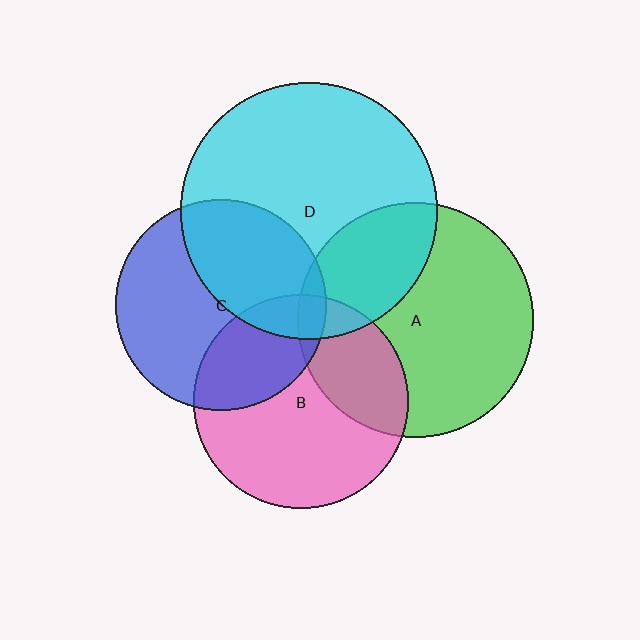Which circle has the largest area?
Circle D (cyan).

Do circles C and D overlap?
Yes.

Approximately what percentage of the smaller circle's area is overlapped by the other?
Approximately 40%.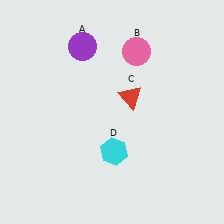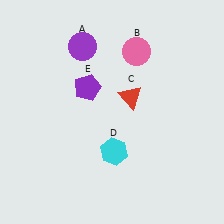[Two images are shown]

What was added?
A purple pentagon (E) was added in Image 2.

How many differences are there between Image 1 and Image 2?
There is 1 difference between the two images.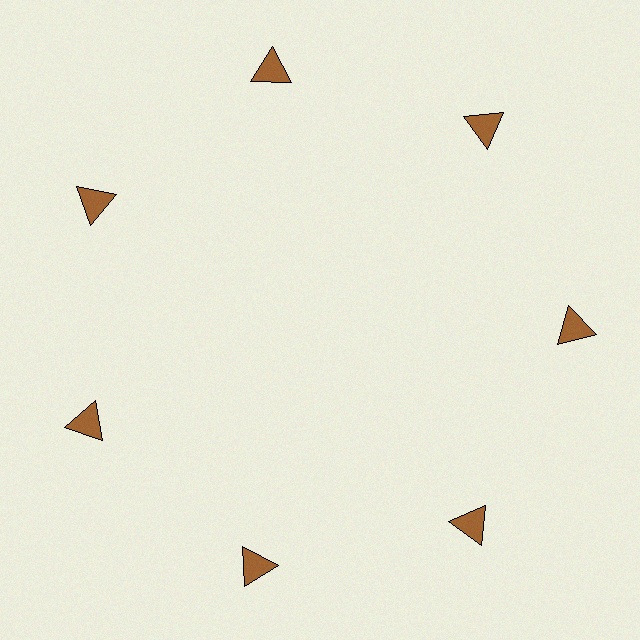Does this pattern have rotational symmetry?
Yes, this pattern has 7-fold rotational symmetry. It looks the same after rotating 51 degrees around the center.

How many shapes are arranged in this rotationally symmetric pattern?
There are 7 shapes, arranged in 7 groups of 1.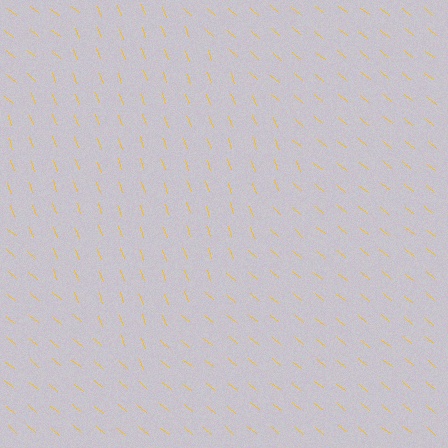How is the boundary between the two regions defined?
The boundary is defined purely by a change in line orientation (approximately 30 degrees difference). All lines are the same color and thickness.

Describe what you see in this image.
The image is filled with small yellow line segments. A diamond region in the image has lines oriented differently from the surrounding lines, creating a visible texture boundary.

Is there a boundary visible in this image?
Yes, there is a texture boundary formed by a change in line orientation.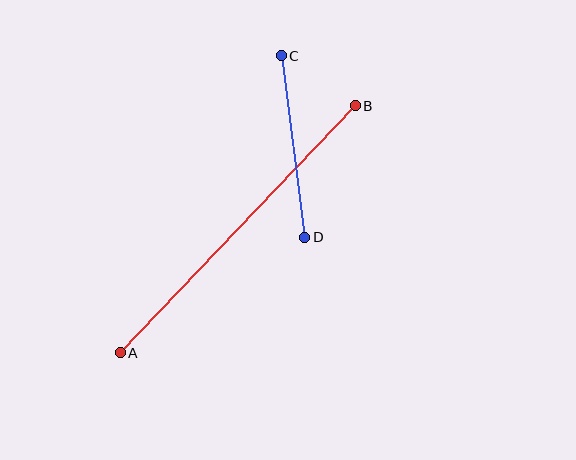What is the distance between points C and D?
The distance is approximately 183 pixels.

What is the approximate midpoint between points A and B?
The midpoint is at approximately (238, 229) pixels.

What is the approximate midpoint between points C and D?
The midpoint is at approximately (293, 147) pixels.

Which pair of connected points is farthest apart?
Points A and B are farthest apart.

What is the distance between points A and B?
The distance is approximately 341 pixels.